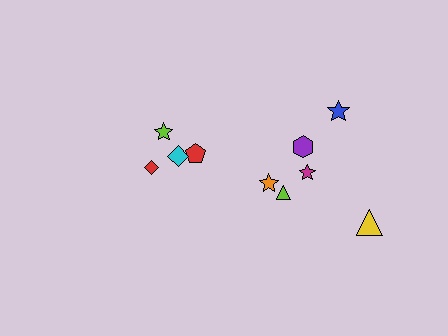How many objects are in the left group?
There are 4 objects.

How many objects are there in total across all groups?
There are 10 objects.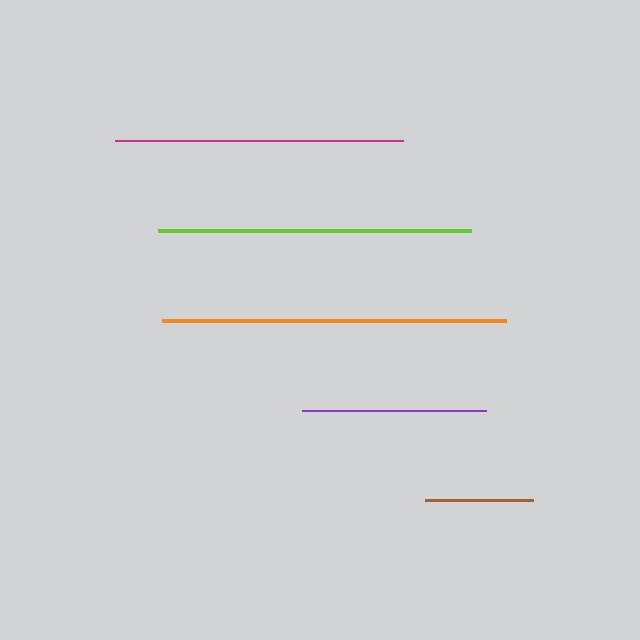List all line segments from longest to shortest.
From longest to shortest: orange, lime, magenta, purple, brown.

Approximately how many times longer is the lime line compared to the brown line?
The lime line is approximately 2.9 times the length of the brown line.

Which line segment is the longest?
The orange line is the longest at approximately 344 pixels.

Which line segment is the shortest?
The brown line is the shortest at approximately 108 pixels.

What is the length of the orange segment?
The orange segment is approximately 344 pixels long.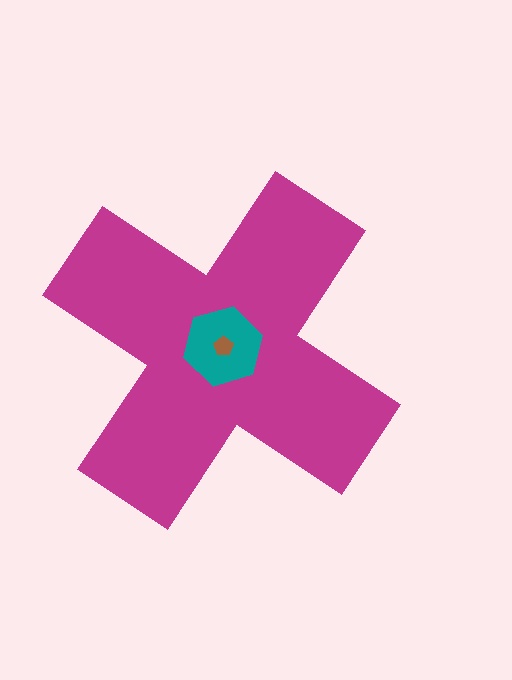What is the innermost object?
The brown pentagon.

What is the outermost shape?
The magenta cross.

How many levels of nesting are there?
3.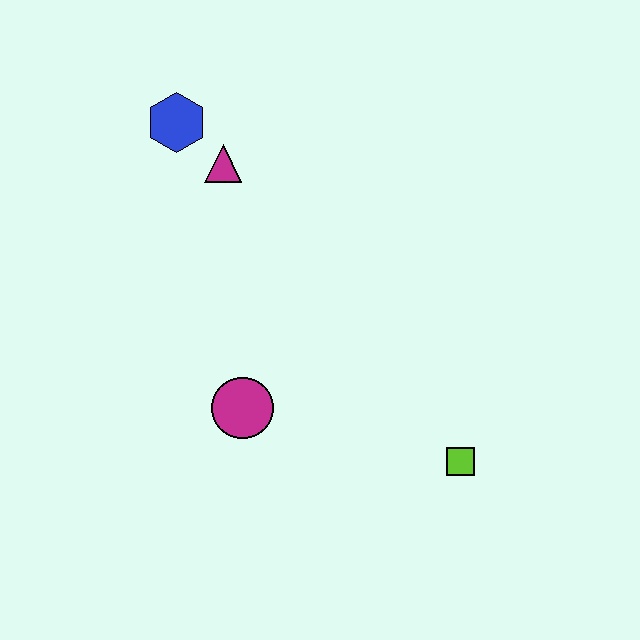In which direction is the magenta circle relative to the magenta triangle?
The magenta circle is below the magenta triangle.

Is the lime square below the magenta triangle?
Yes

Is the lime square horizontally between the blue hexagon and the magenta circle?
No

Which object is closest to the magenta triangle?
The blue hexagon is closest to the magenta triangle.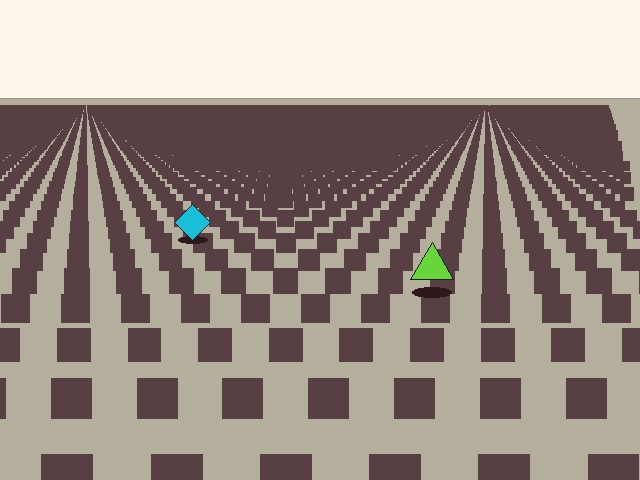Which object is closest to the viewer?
The lime triangle is closest. The texture marks near it are larger and more spread out.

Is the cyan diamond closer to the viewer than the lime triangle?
No. The lime triangle is closer — you can tell from the texture gradient: the ground texture is coarser near it.